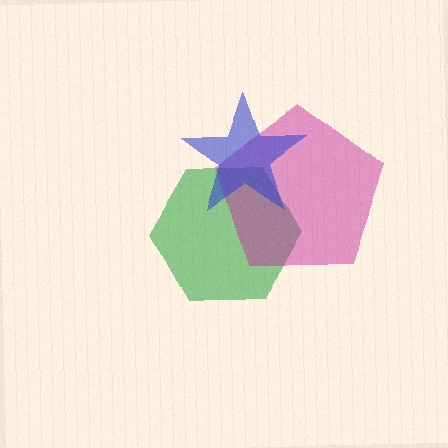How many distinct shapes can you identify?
There are 3 distinct shapes: a green hexagon, a magenta pentagon, a blue star.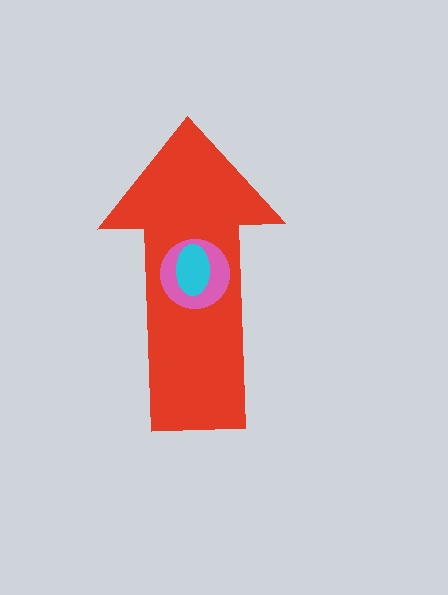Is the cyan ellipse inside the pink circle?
Yes.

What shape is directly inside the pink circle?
The cyan ellipse.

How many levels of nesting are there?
3.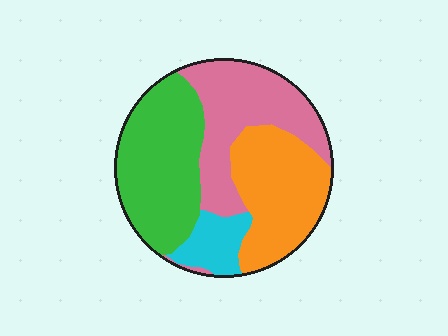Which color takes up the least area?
Cyan, at roughly 10%.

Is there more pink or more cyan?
Pink.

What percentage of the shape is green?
Green covers 33% of the shape.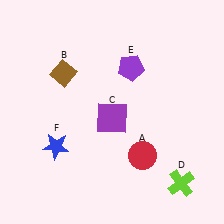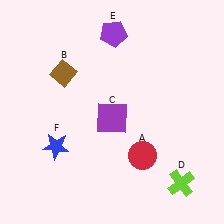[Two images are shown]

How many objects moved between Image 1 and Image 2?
1 object moved between the two images.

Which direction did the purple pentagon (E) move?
The purple pentagon (E) moved up.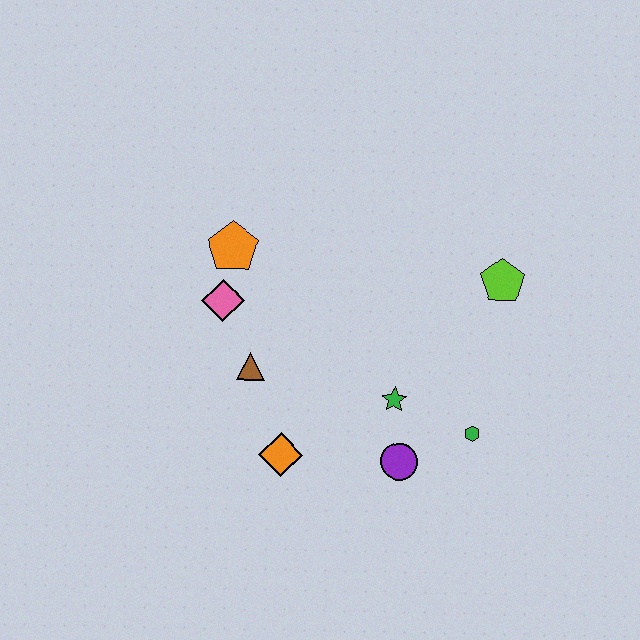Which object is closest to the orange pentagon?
The pink diamond is closest to the orange pentagon.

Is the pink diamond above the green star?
Yes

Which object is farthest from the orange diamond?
The lime pentagon is farthest from the orange diamond.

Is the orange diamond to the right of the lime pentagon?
No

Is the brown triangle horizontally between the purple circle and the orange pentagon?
Yes